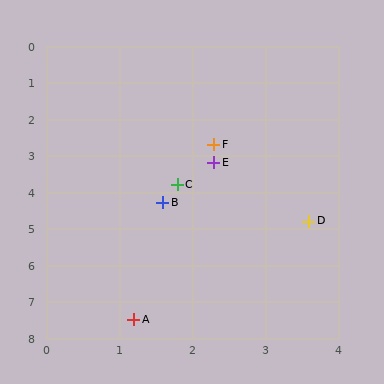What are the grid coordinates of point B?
Point B is at approximately (1.6, 4.3).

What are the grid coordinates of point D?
Point D is at approximately (3.6, 4.8).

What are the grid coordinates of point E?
Point E is at approximately (2.3, 3.2).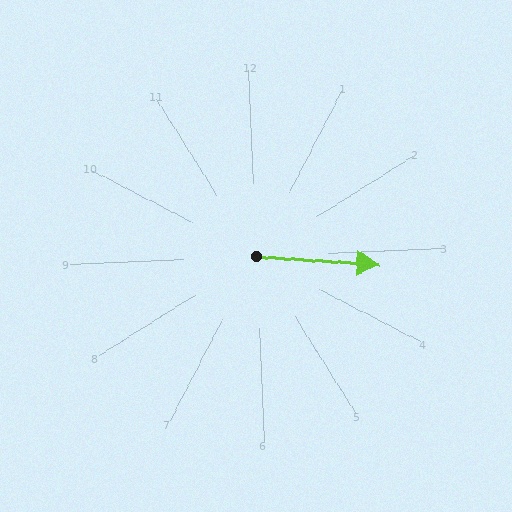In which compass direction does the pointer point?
East.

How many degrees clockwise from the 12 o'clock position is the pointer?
Approximately 96 degrees.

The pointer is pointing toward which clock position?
Roughly 3 o'clock.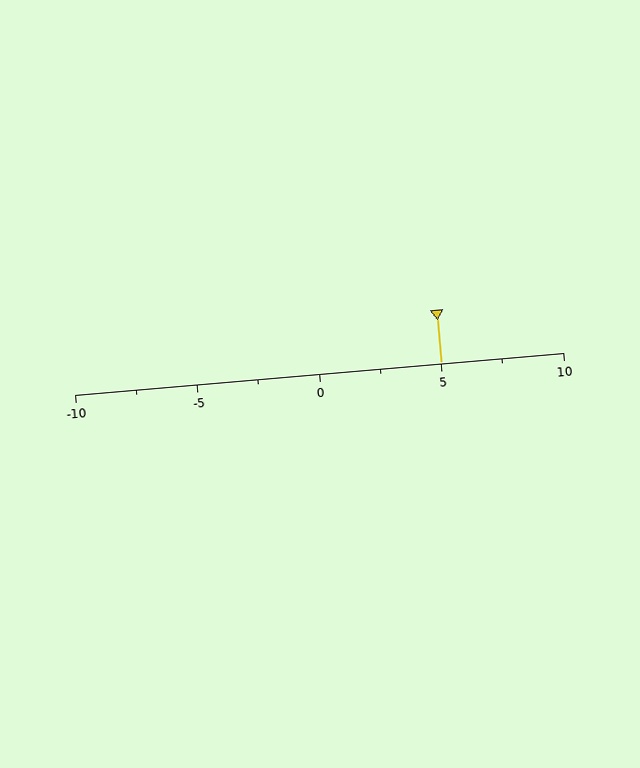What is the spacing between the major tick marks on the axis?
The major ticks are spaced 5 apart.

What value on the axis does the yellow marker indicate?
The marker indicates approximately 5.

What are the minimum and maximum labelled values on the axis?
The axis runs from -10 to 10.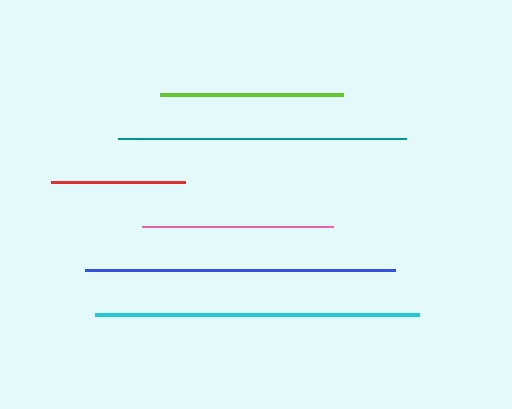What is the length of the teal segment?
The teal segment is approximately 287 pixels long.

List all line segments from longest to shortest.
From longest to shortest: cyan, blue, teal, pink, lime, red.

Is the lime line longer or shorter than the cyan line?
The cyan line is longer than the lime line.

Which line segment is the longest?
The cyan line is the longest at approximately 324 pixels.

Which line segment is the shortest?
The red line is the shortest at approximately 134 pixels.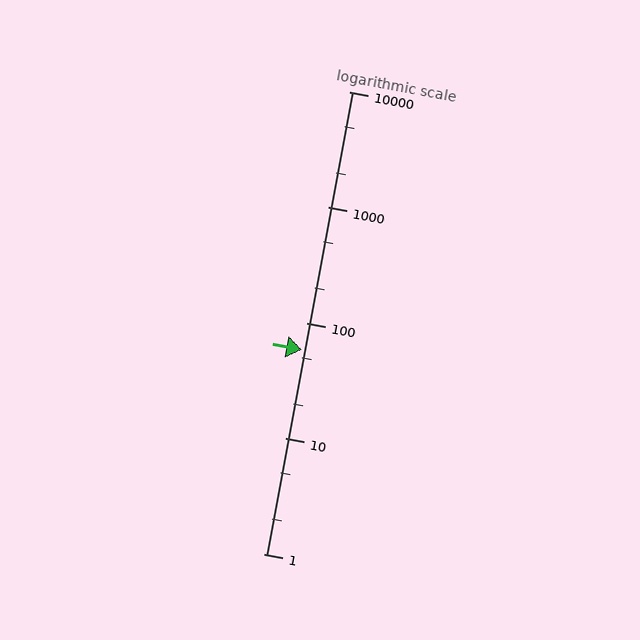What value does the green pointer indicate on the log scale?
The pointer indicates approximately 58.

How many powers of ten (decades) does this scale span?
The scale spans 4 decades, from 1 to 10000.